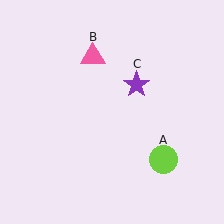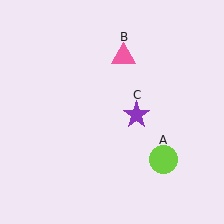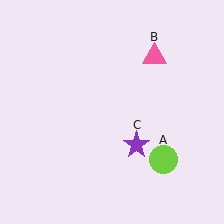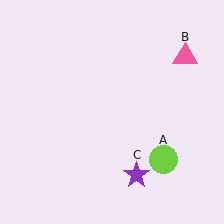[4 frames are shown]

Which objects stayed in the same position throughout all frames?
Lime circle (object A) remained stationary.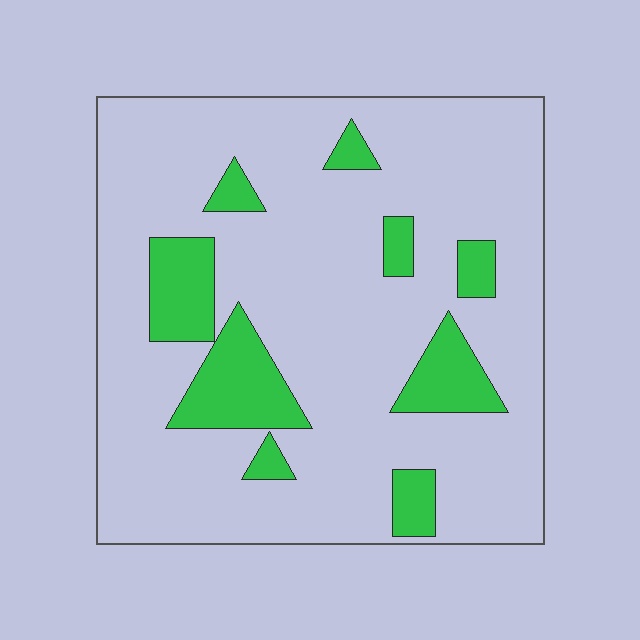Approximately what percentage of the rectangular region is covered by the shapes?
Approximately 15%.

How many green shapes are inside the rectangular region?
9.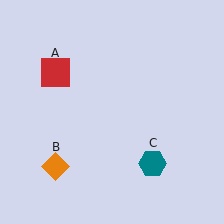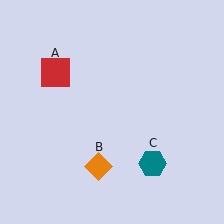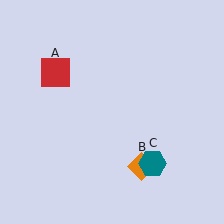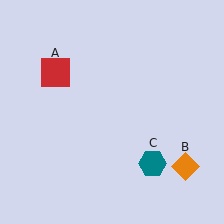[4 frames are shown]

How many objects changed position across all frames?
1 object changed position: orange diamond (object B).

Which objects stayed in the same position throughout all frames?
Red square (object A) and teal hexagon (object C) remained stationary.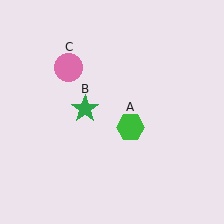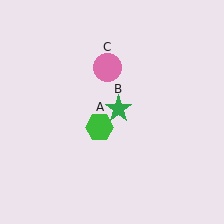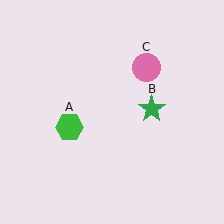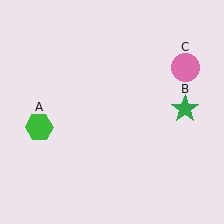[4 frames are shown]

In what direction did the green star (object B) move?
The green star (object B) moved right.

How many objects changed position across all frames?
3 objects changed position: green hexagon (object A), green star (object B), pink circle (object C).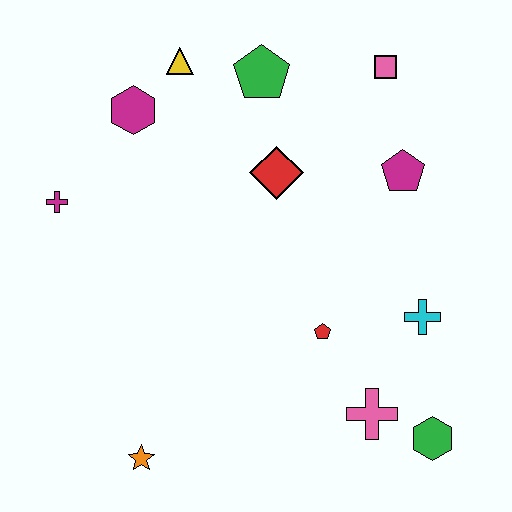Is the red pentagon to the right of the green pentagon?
Yes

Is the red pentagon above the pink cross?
Yes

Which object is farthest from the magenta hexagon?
The green hexagon is farthest from the magenta hexagon.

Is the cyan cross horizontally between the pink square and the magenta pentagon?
No